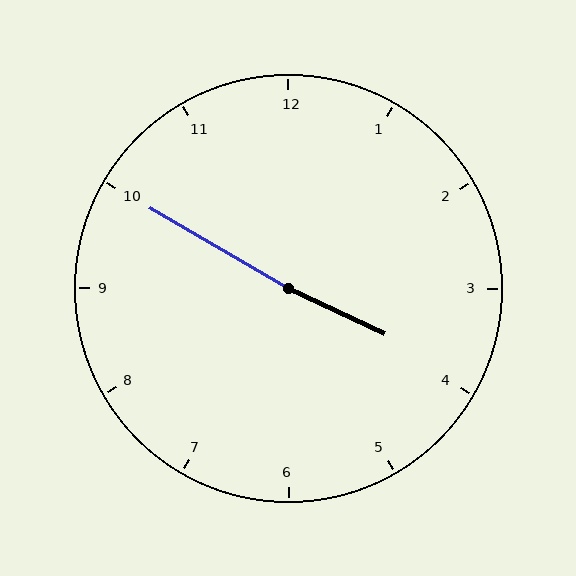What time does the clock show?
3:50.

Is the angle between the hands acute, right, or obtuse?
It is obtuse.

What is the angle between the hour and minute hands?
Approximately 175 degrees.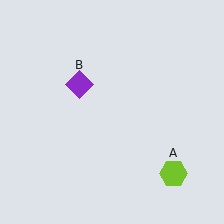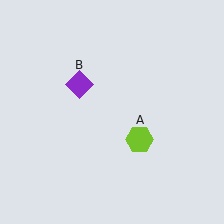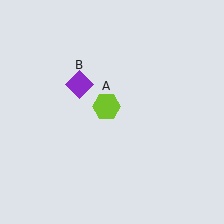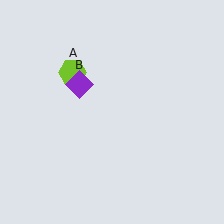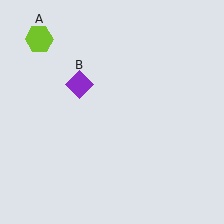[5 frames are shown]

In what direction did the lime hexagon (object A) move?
The lime hexagon (object A) moved up and to the left.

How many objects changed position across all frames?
1 object changed position: lime hexagon (object A).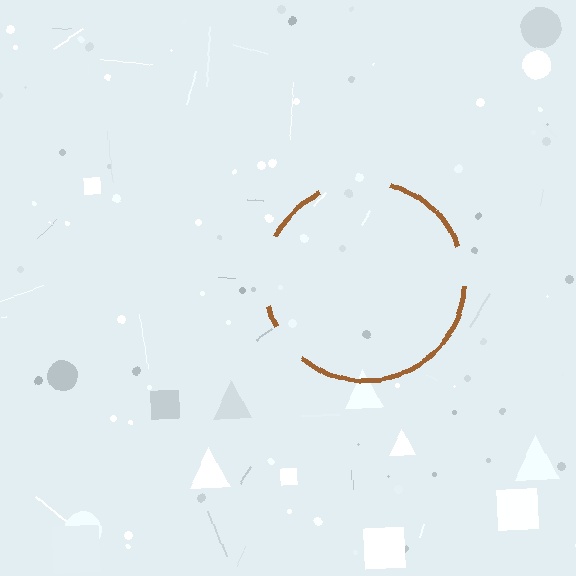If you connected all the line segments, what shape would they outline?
They would outline a circle.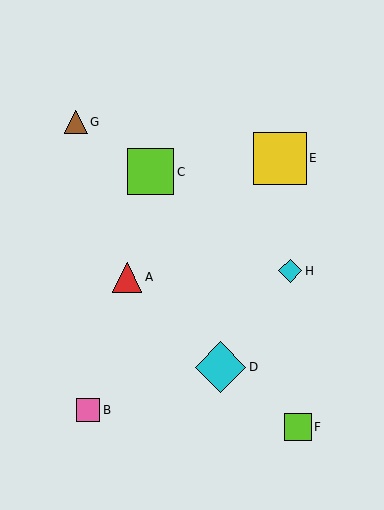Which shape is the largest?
The yellow square (labeled E) is the largest.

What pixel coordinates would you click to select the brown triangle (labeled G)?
Click at (76, 122) to select the brown triangle G.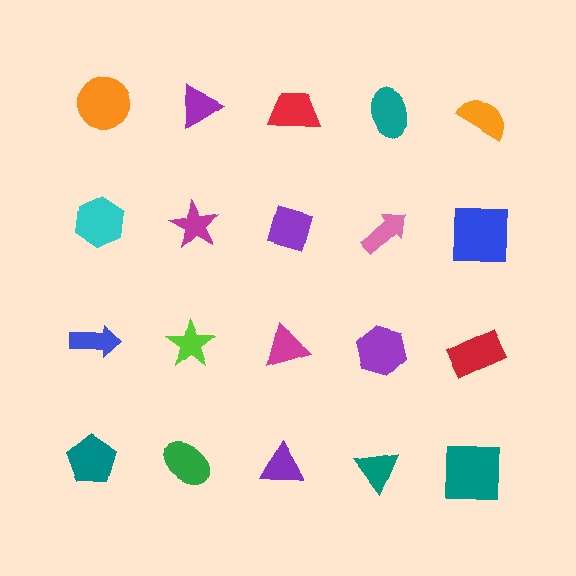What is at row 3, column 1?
A blue arrow.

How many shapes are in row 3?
5 shapes.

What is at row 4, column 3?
A purple triangle.